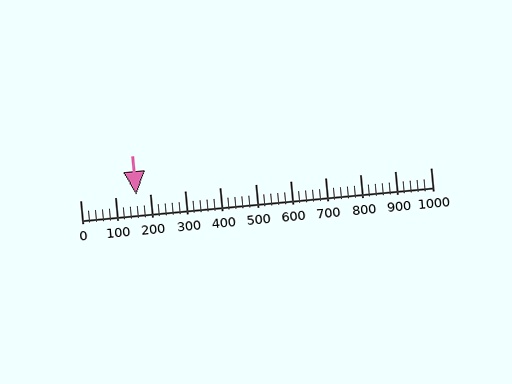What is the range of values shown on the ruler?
The ruler shows values from 0 to 1000.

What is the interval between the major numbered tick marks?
The major tick marks are spaced 100 units apart.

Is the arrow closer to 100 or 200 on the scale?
The arrow is closer to 200.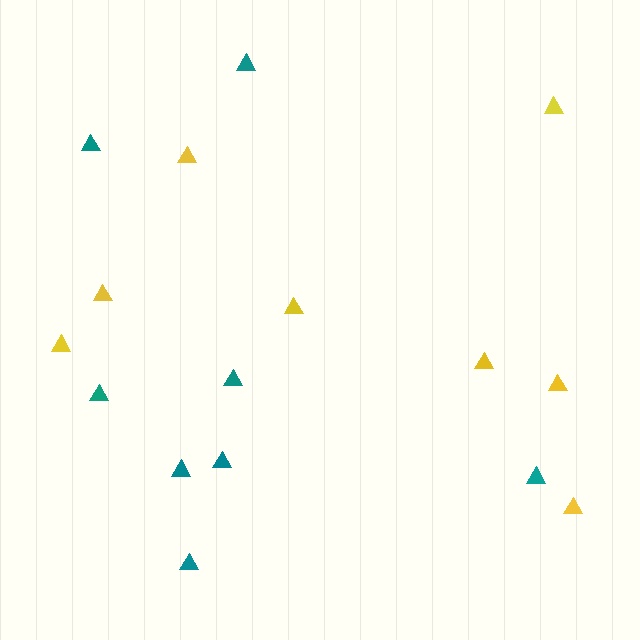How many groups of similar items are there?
There are 2 groups: one group of yellow triangles (8) and one group of teal triangles (8).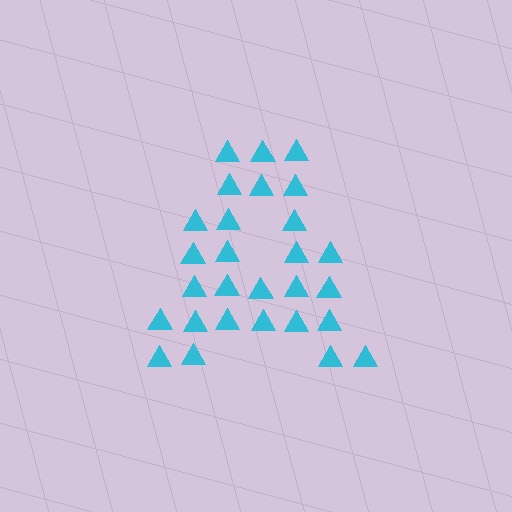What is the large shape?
The large shape is the letter A.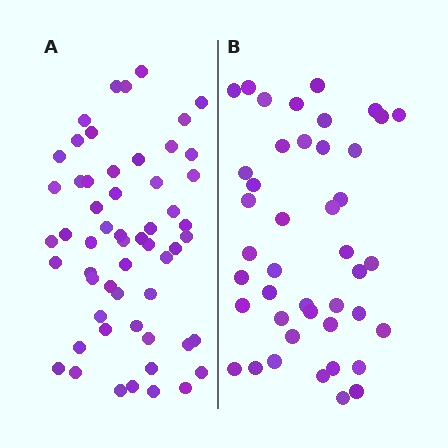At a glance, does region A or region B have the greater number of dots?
Region A (the left region) has more dots.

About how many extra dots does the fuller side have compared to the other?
Region A has approximately 15 more dots than region B.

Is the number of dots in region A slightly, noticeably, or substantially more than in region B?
Region A has noticeably more, but not dramatically so. The ratio is roughly 1.3 to 1.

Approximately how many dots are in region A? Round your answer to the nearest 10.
About 60 dots. (The exact count is 56, which rounds to 60.)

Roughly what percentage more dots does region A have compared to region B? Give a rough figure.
About 30% more.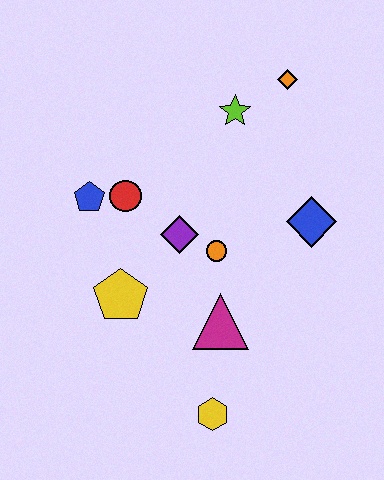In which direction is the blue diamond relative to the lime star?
The blue diamond is below the lime star.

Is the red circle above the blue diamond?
Yes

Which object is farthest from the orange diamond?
The yellow hexagon is farthest from the orange diamond.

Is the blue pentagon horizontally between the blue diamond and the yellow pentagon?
No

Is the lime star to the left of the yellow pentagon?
No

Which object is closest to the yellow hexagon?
The magenta triangle is closest to the yellow hexagon.